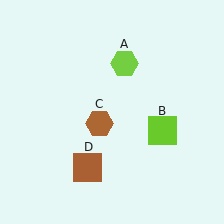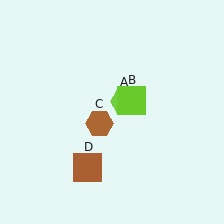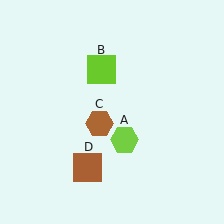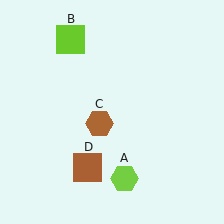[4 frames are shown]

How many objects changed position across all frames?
2 objects changed position: lime hexagon (object A), lime square (object B).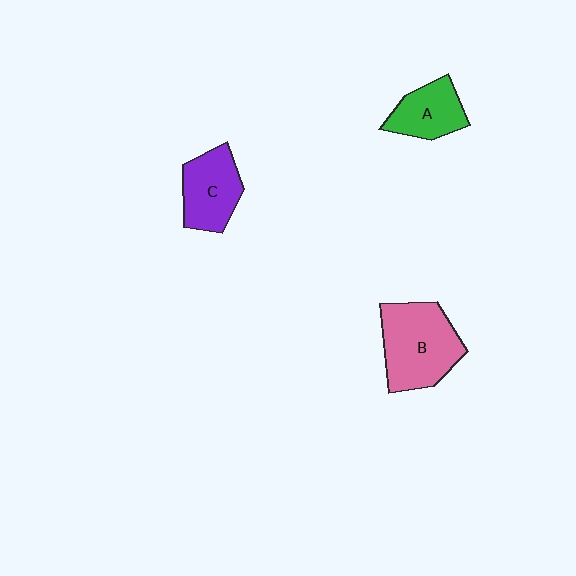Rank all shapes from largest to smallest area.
From largest to smallest: B (pink), C (purple), A (green).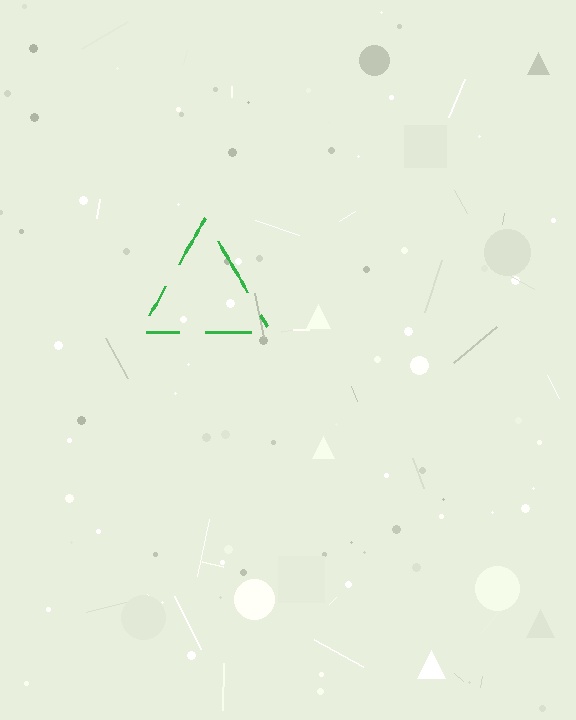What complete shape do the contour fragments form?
The contour fragments form a triangle.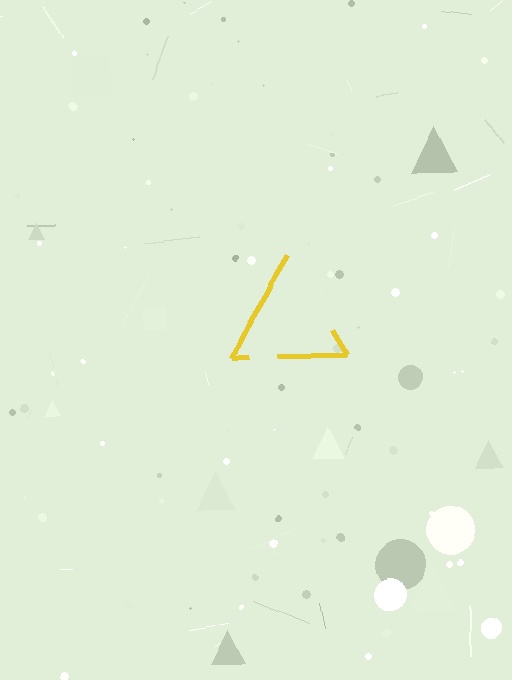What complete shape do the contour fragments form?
The contour fragments form a triangle.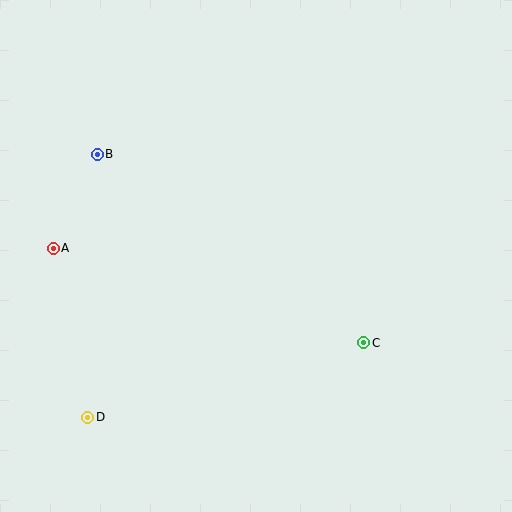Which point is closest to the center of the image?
Point C at (364, 343) is closest to the center.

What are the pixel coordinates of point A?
Point A is at (53, 248).